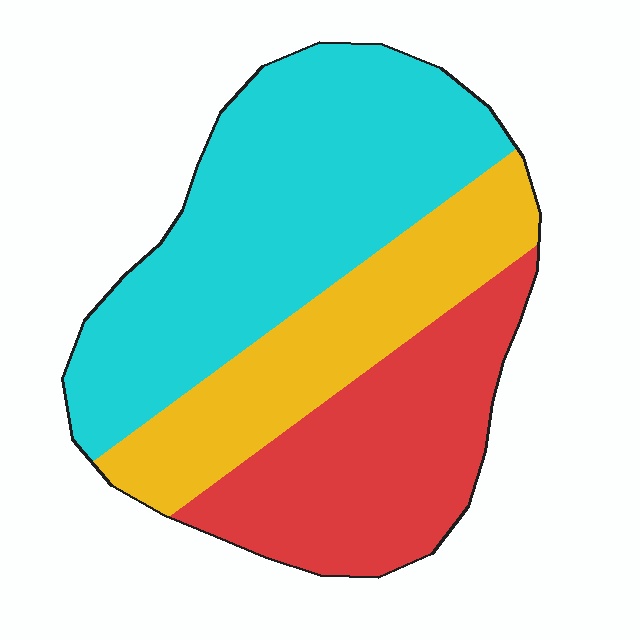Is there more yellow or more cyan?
Cyan.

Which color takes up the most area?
Cyan, at roughly 45%.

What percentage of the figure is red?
Red covers 29% of the figure.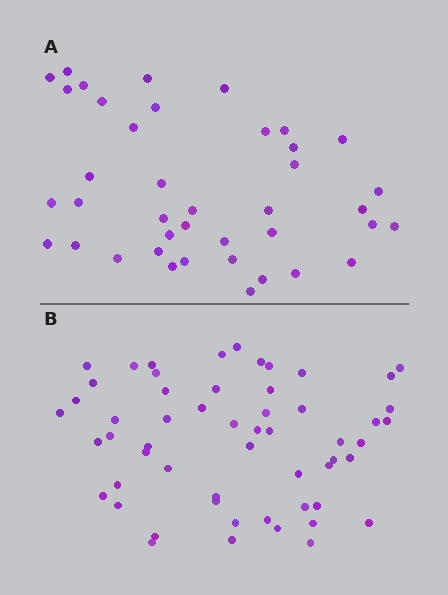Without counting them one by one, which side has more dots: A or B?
Region B (the bottom region) has more dots.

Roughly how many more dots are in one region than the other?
Region B has approximately 15 more dots than region A.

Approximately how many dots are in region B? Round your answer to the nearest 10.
About 60 dots. (The exact count is 56, which rounds to 60.)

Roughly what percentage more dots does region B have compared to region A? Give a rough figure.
About 40% more.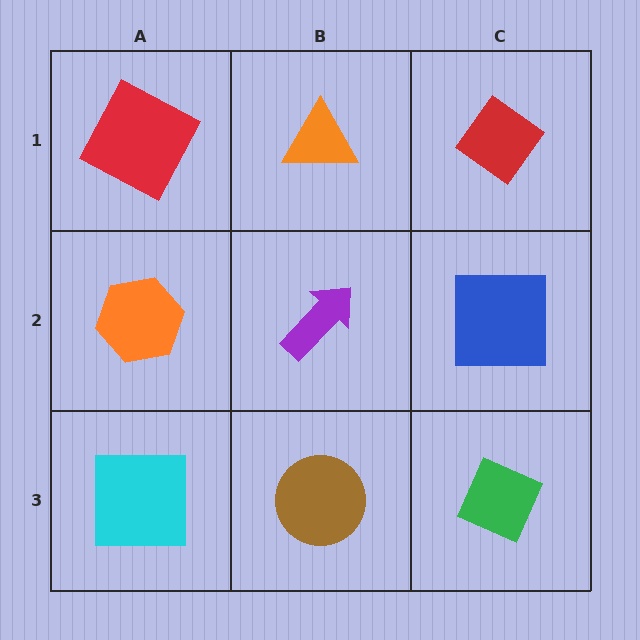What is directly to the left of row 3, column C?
A brown circle.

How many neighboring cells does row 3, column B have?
3.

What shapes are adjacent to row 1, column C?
A blue square (row 2, column C), an orange triangle (row 1, column B).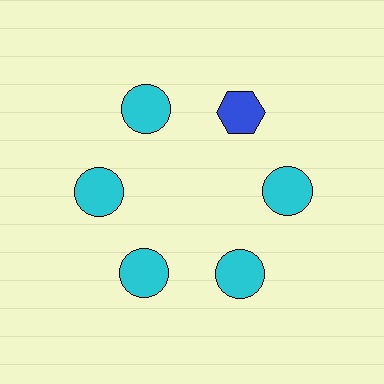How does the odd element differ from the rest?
It differs in both color (blue instead of cyan) and shape (hexagon instead of circle).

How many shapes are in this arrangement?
There are 6 shapes arranged in a ring pattern.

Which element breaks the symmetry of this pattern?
The blue hexagon at roughly the 1 o'clock position breaks the symmetry. All other shapes are cyan circles.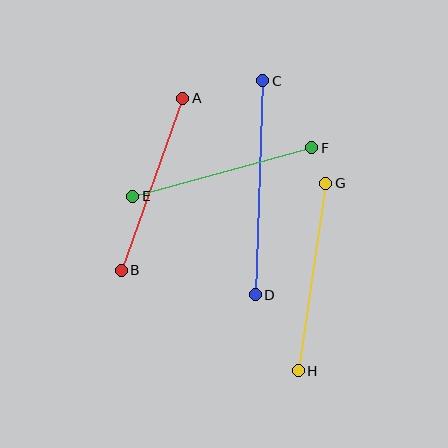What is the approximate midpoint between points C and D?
The midpoint is at approximately (259, 188) pixels.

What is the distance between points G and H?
The distance is approximately 190 pixels.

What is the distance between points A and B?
The distance is approximately 183 pixels.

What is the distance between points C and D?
The distance is approximately 214 pixels.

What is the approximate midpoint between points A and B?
The midpoint is at approximately (152, 184) pixels.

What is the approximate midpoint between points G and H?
The midpoint is at approximately (312, 277) pixels.